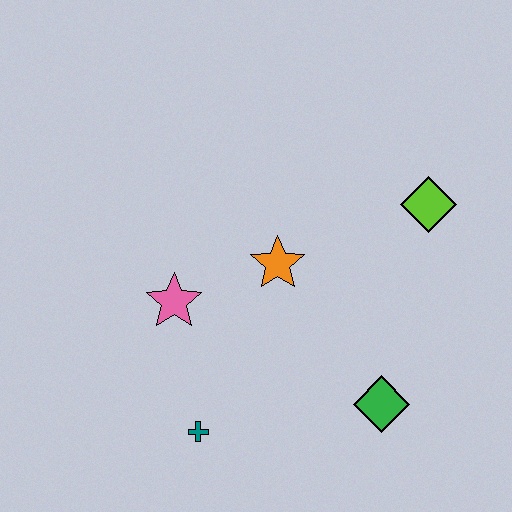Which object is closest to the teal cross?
The pink star is closest to the teal cross.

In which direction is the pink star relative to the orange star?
The pink star is to the left of the orange star.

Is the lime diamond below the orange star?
No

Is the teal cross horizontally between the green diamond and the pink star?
Yes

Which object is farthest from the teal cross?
The lime diamond is farthest from the teal cross.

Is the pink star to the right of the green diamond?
No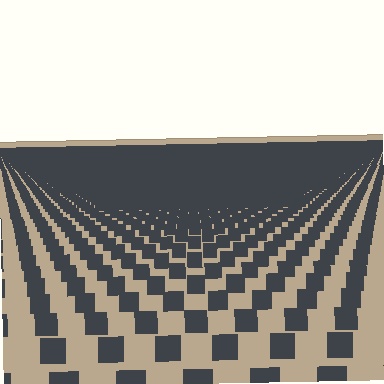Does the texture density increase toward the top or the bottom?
Density increases toward the top.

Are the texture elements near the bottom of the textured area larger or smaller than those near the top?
Larger. Near the bottom, elements are closer to the viewer and appear at a bigger on-screen size.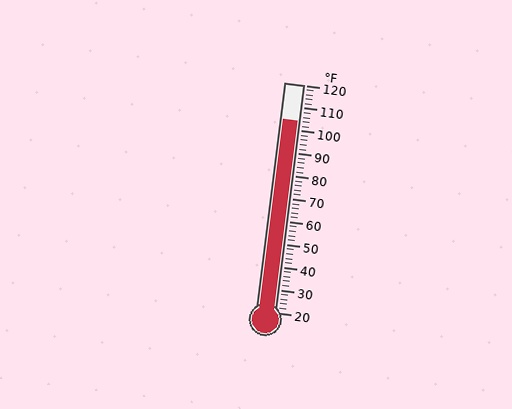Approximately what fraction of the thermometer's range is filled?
The thermometer is filled to approximately 85% of its range.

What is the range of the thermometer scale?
The thermometer scale ranges from 20°F to 120°F.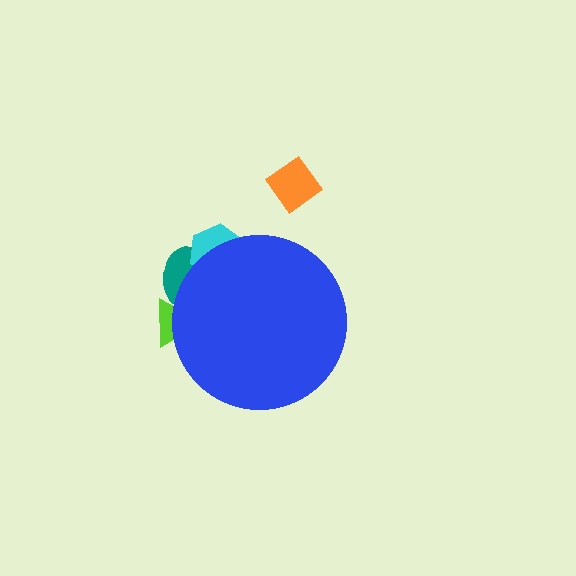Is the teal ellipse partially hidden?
Yes, the teal ellipse is partially hidden behind the blue circle.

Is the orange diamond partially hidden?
No, the orange diamond is fully visible.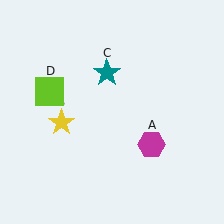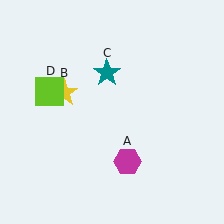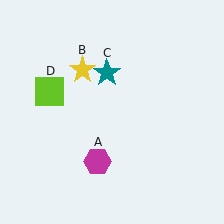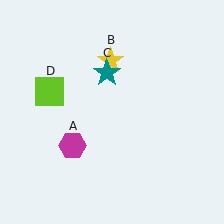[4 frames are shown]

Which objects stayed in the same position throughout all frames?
Teal star (object C) and lime square (object D) remained stationary.